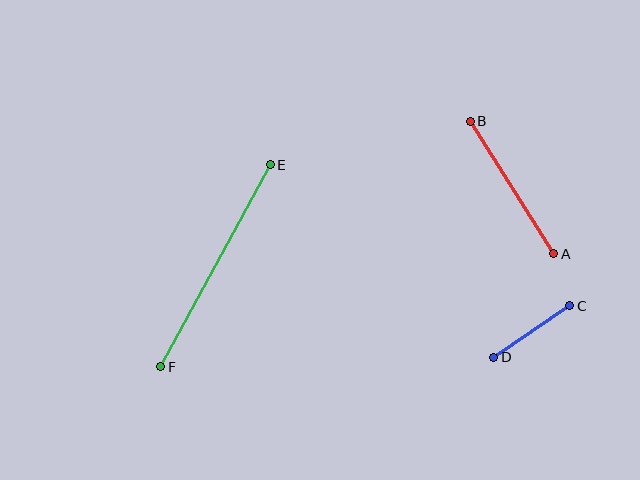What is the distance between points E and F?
The distance is approximately 230 pixels.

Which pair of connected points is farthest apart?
Points E and F are farthest apart.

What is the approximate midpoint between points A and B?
The midpoint is at approximately (512, 187) pixels.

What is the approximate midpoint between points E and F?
The midpoint is at approximately (216, 266) pixels.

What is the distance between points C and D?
The distance is approximately 92 pixels.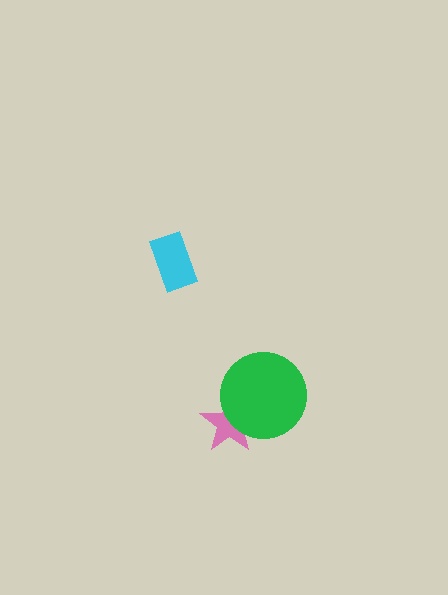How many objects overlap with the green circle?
1 object overlaps with the green circle.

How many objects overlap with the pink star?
1 object overlaps with the pink star.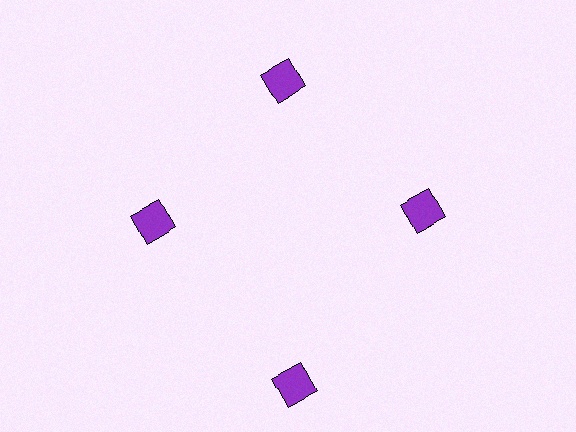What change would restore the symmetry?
The symmetry would be restored by moving it inward, back onto the ring so that all 4 squares sit at equal angles and equal distance from the center.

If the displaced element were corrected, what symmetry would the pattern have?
It would have 4-fold rotational symmetry — the pattern would map onto itself every 90 degrees.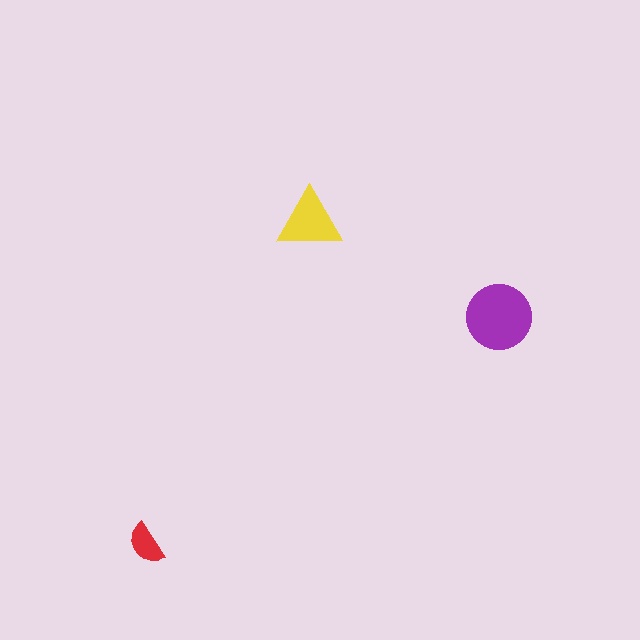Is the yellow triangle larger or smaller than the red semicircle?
Larger.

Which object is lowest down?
The red semicircle is bottommost.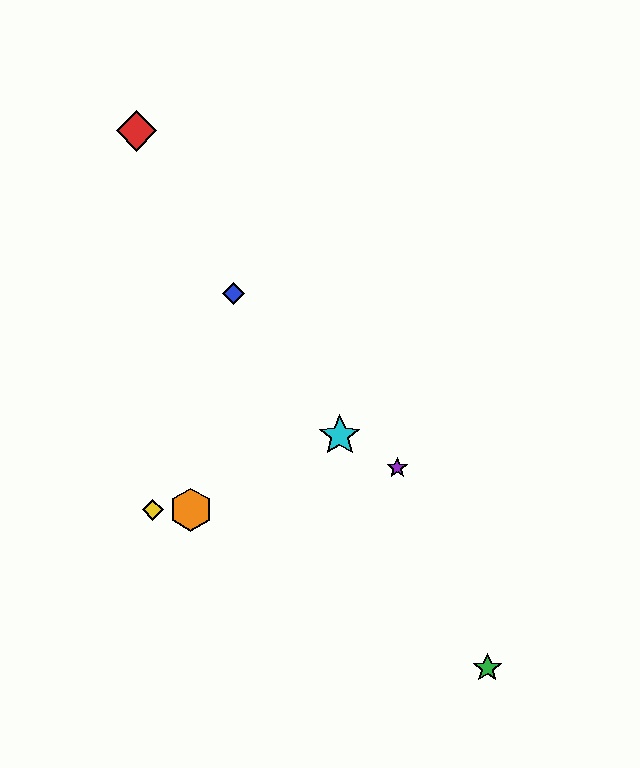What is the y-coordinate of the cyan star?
The cyan star is at y≈436.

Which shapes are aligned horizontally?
The yellow diamond, the orange hexagon are aligned horizontally.